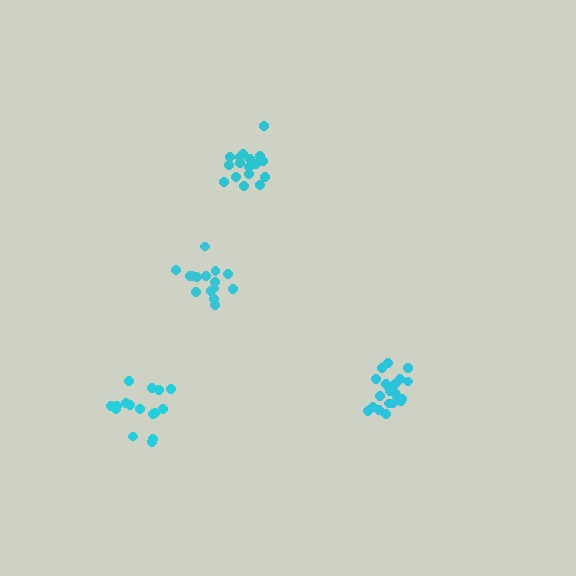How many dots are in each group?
Group 1: 17 dots, Group 2: 16 dots, Group 3: 21 dots, Group 4: 15 dots (69 total).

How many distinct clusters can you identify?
There are 4 distinct clusters.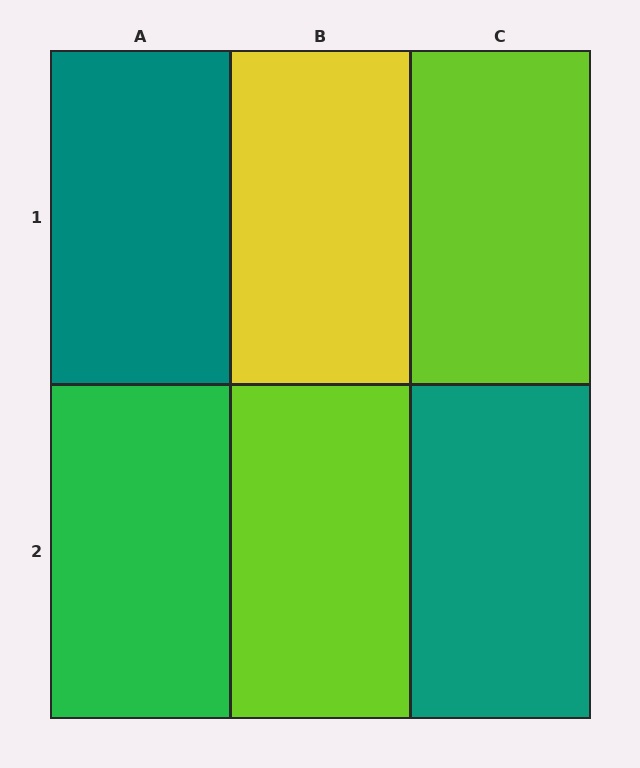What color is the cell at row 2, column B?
Lime.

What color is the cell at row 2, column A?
Green.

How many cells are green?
1 cell is green.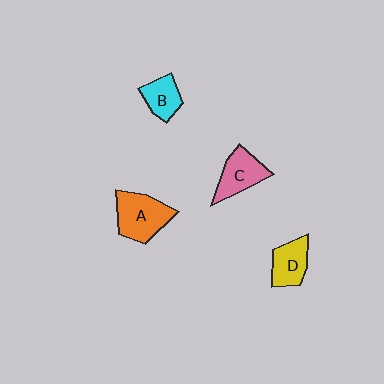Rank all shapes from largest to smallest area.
From largest to smallest: A (orange), C (pink), D (yellow), B (cyan).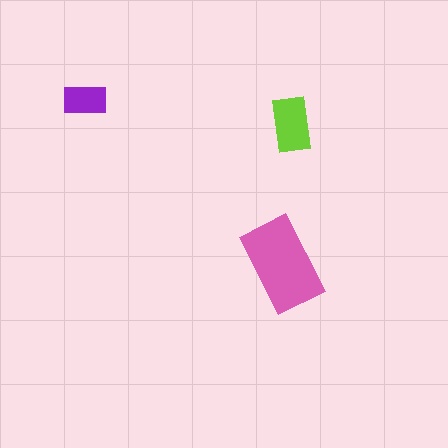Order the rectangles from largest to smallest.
the pink one, the lime one, the purple one.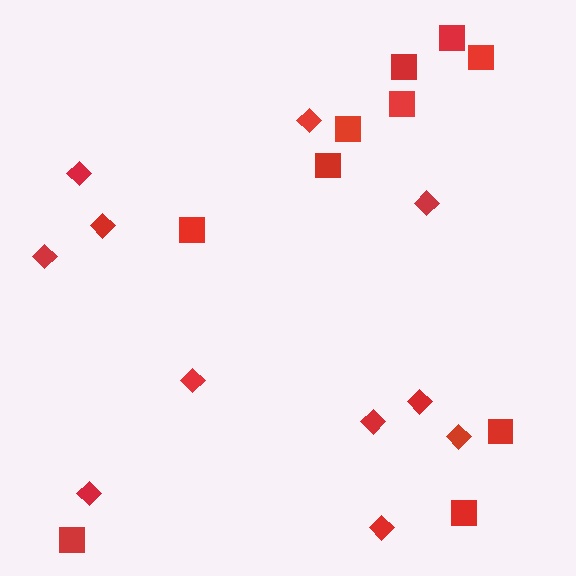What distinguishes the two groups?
There are 2 groups: one group of squares (10) and one group of diamonds (11).